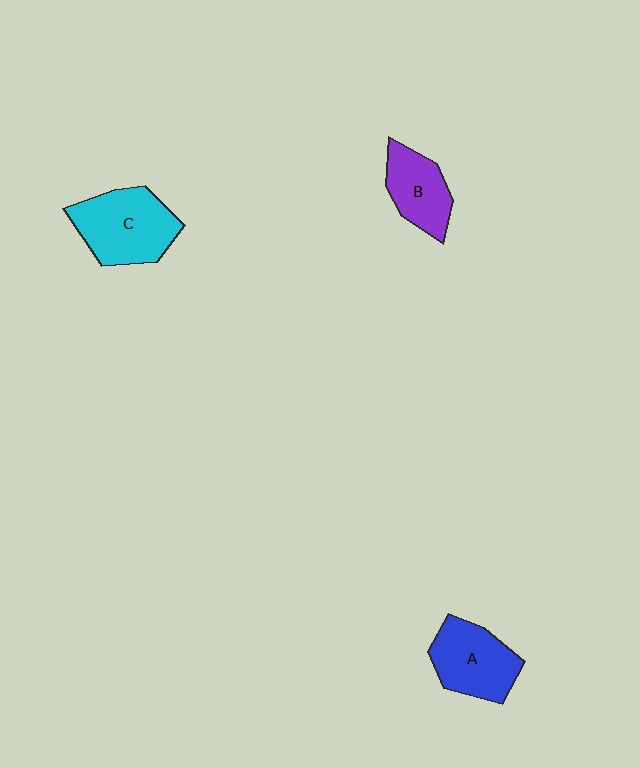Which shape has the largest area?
Shape C (cyan).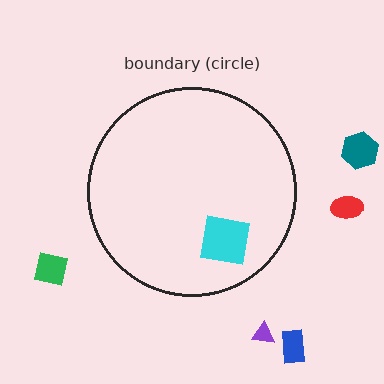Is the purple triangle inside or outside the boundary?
Outside.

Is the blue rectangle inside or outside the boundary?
Outside.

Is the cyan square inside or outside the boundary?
Inside.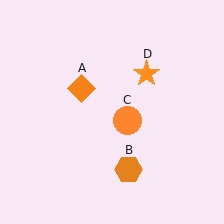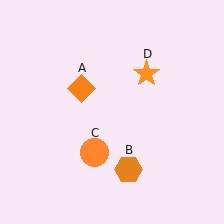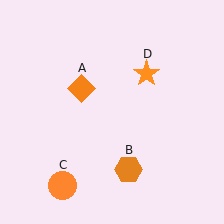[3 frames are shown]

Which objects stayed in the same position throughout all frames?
Orange diamond (object A) and orange hexagon (object B) and orange star (object D) remained stationary.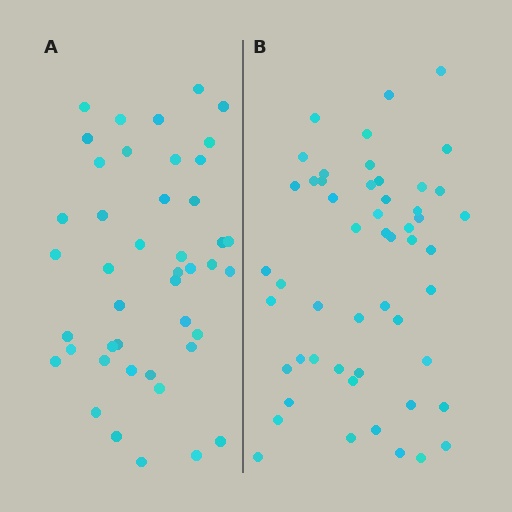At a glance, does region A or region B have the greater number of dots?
Region B (the right region) has more dots.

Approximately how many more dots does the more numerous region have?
Region B has roughly 8 or so more dots than region A.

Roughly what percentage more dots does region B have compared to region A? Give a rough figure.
About 20% more.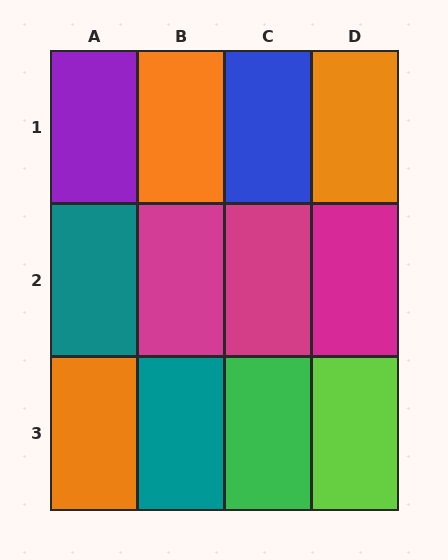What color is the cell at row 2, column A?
Teal.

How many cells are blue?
1 cell is blue.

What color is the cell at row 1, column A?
Purple.